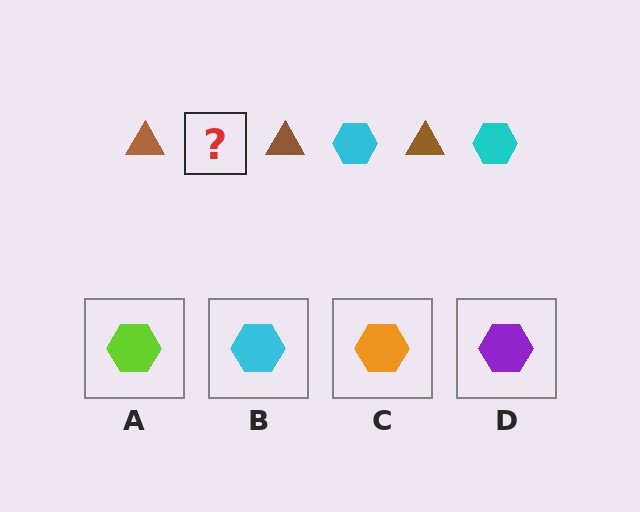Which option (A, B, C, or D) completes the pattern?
B.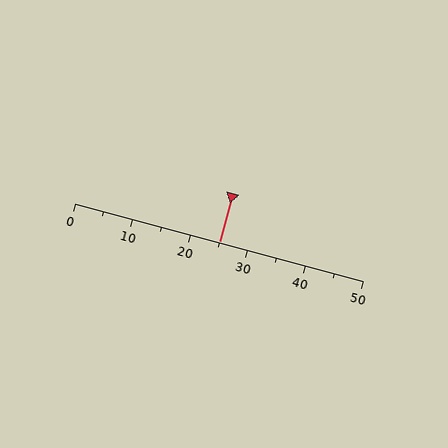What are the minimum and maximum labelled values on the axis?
The axis runs from 0 to 50.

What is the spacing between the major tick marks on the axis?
The major ticks are spaced 10 apart.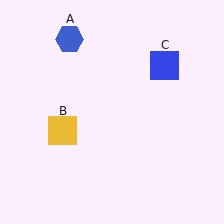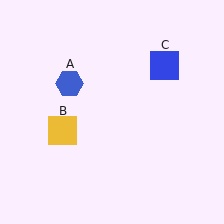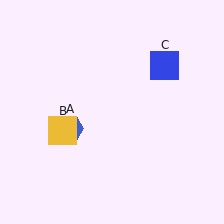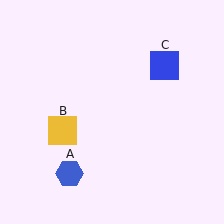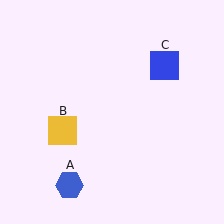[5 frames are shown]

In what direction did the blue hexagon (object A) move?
The blue hexagon (object A) moved down.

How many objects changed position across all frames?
1 object changed position: blue hexagon (object A).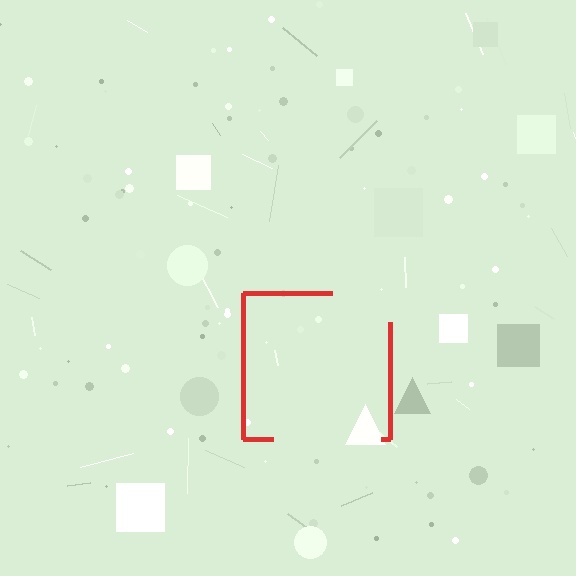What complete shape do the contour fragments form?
The contour fragments form a square.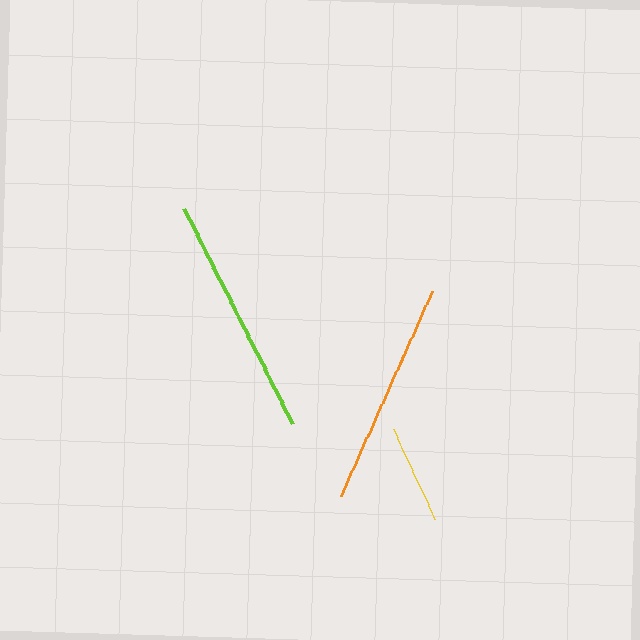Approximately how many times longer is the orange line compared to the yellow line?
The orange line is approximately 2.3 times the length of the yellow line.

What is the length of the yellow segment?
The yellow segment is approximately 98 pixels long.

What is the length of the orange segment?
The orange segment is approximately 224 pixels long.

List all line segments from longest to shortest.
From longest to shortest: lime, orange, yellow.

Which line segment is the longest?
The lime line is the longest at approximately 241 pixels.